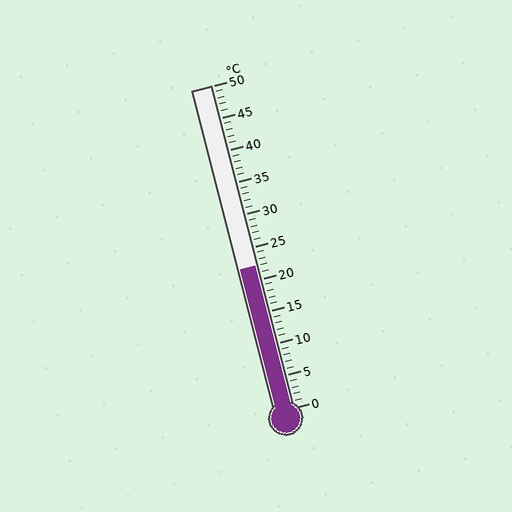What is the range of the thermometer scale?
The thermometer scale ranges from 0°C to 50°C.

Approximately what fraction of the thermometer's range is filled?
The thermometer is filled to approximately 45% of its range.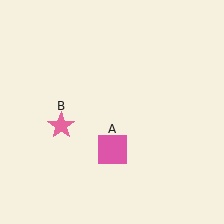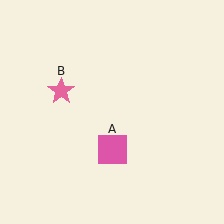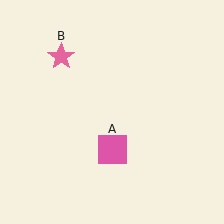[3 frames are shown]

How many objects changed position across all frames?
1 object changed position: pink star (object B).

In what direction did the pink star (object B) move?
The pink star (object B) moved up.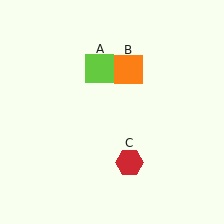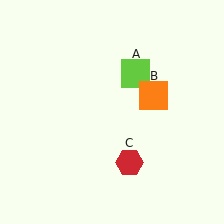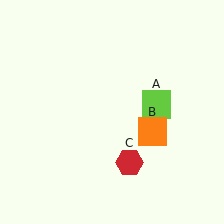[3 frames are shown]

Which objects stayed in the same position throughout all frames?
Red hexagon (object C) remained stationary.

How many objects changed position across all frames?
2 objects changed position: lime square (object A), orange square (object B).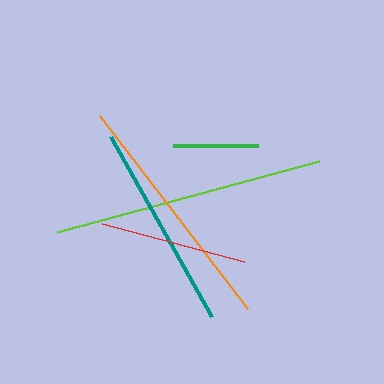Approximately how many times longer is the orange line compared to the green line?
The orange line is approximately 2.9 times the length of the green line.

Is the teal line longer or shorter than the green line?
The teal line is longer than the green line.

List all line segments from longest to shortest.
From longest to shortest: lime, orange, teal, red, green.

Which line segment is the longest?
The lime line is the longest at approximately 272 pixels.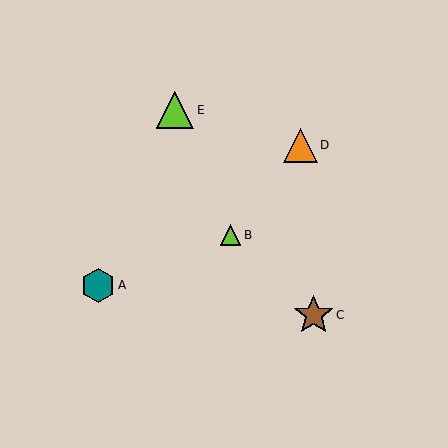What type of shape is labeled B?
Shape B is a lime triangle.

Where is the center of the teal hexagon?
The center of the teal hexagon is at (98, 285).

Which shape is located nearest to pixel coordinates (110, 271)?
The teal hexagon (labeled A) at (98, 285) is nearest to that location.